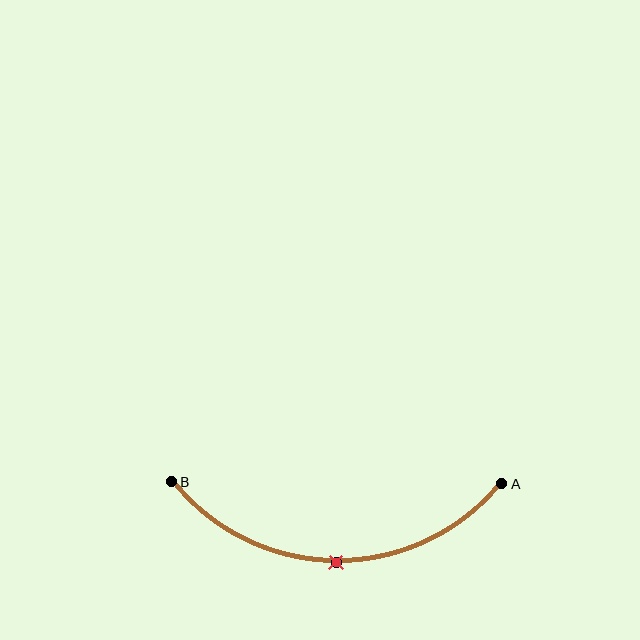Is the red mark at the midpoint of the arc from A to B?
Yes. The red mark lies on the arc at equal arc-length from both A and B — it is the arc midpoint.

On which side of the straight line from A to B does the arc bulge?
The arc bulges below the straight line connecting A and B.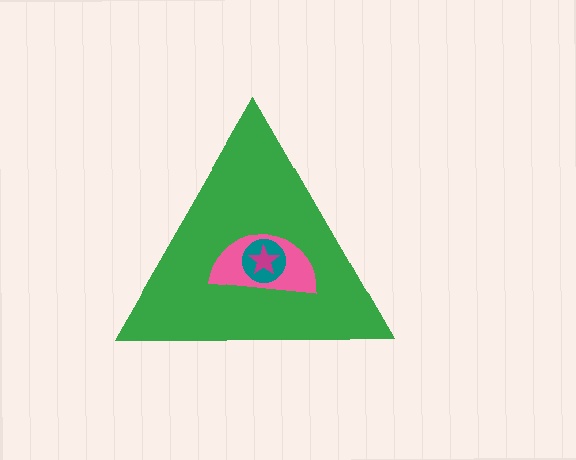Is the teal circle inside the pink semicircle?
Yes.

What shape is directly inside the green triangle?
The pink semicircle.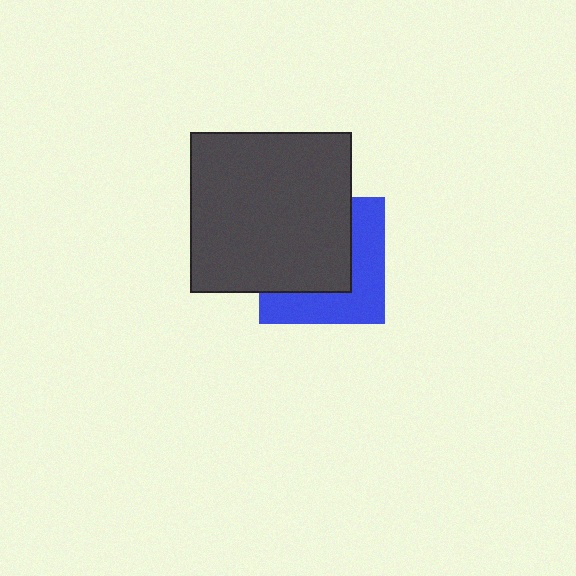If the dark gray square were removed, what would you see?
You would see the complete blue square.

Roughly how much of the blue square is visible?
A small part of it is visible (roughly 44%).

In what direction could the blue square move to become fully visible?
The blue square could move toward the lower-right. That would shift it out from behind the dark gray square entirely.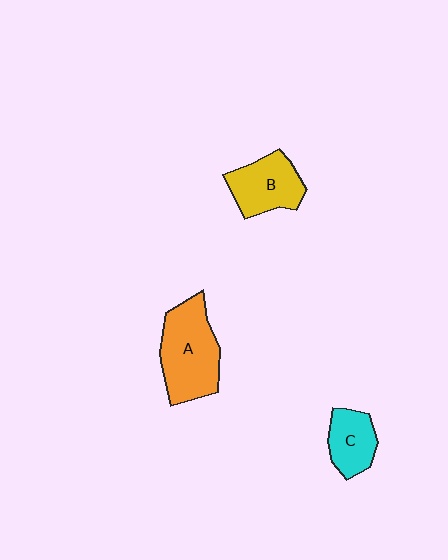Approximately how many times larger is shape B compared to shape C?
Approximately 1.3 times.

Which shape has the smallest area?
Shape C (cyan).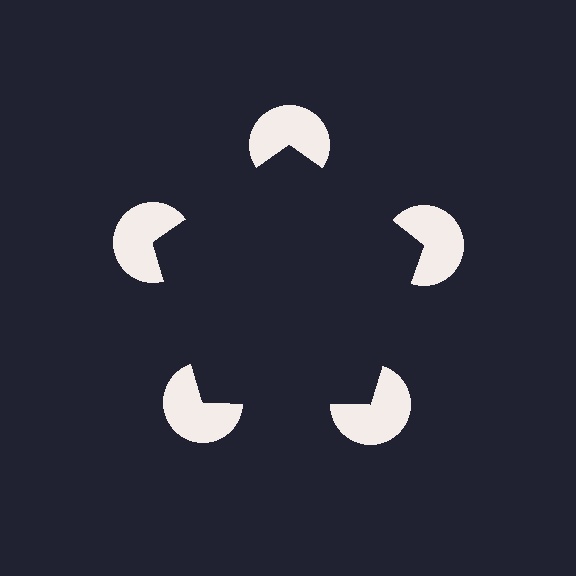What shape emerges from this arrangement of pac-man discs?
An illusory pentagon — its edges are inferred from the aligned wedge cuts in the pac-man discs, not physically drawn.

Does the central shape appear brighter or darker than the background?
It typically appears slightly darker than the background, even though no actual brightness change is drawn.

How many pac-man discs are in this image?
There are 5 — one at each vertex of the illusory pentagon.